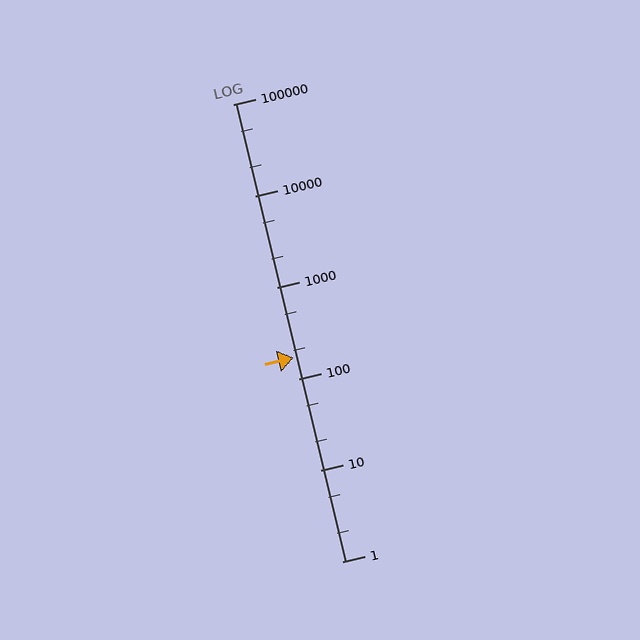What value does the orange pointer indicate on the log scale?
The pointer indicates approximately 170.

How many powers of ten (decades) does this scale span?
The scale spans 5 decades, from 1 to 100000.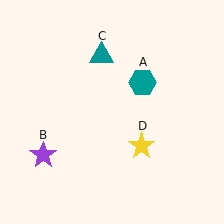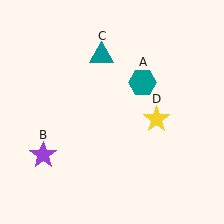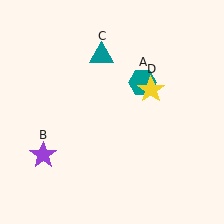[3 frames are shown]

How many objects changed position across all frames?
1 object changed position: yellow star (object D).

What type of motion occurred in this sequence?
The yellow star (object D) rotated counterclockwise around the center of the scene.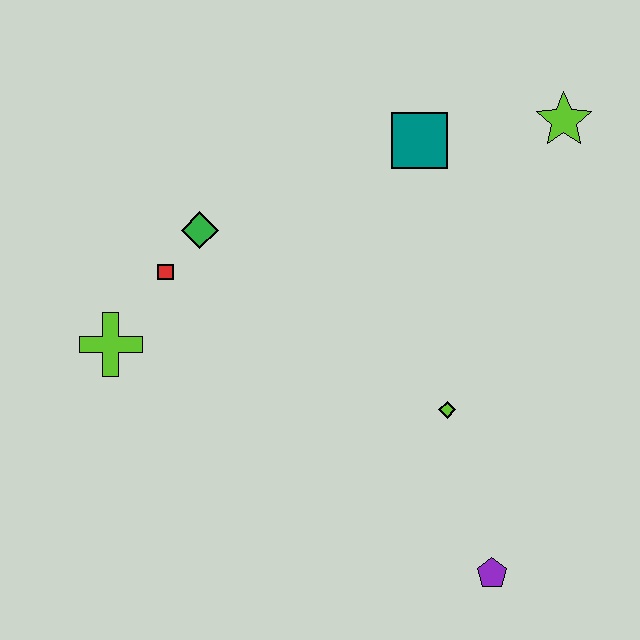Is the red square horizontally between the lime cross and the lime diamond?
Yes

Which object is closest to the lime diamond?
The purple pentagon is closest to the lime diamond.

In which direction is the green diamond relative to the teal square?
The green diamond is to the left of the teal square.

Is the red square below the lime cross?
No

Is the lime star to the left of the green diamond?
No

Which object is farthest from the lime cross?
The lime star is farthest from the lime cross.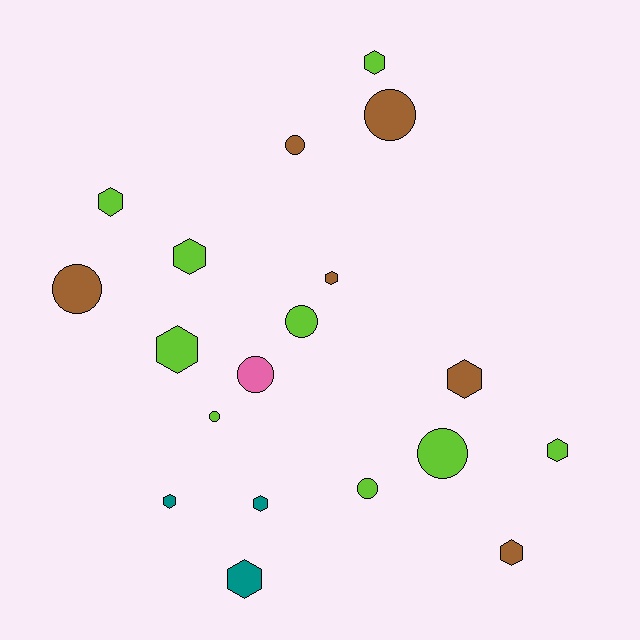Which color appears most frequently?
Lime, with 9 objects.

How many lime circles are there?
There are 4 lime circles.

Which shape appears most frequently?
Hexagon, with 11 objects.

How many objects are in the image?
There are 19 objects.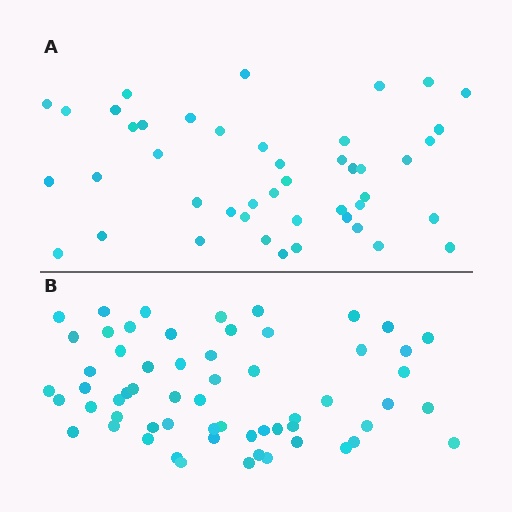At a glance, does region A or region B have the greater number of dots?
Region B (the bottom region) has more dots.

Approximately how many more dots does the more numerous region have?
Region B has approximately 15 more dots than region A.